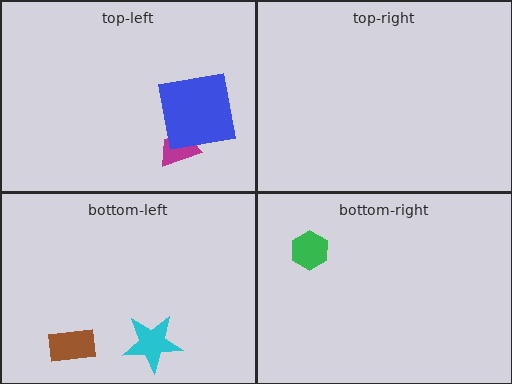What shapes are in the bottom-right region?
The green hexagon.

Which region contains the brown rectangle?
The bottom-left region.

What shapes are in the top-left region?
The magenta trapezoid, the blue square.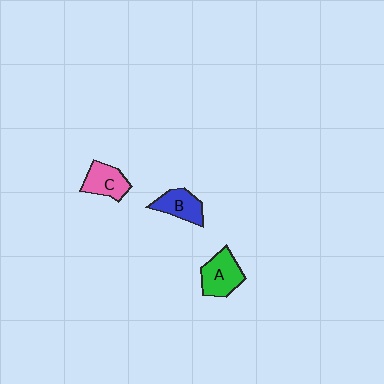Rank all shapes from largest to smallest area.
From largest to smallest: A (green), C (pink), B (blue).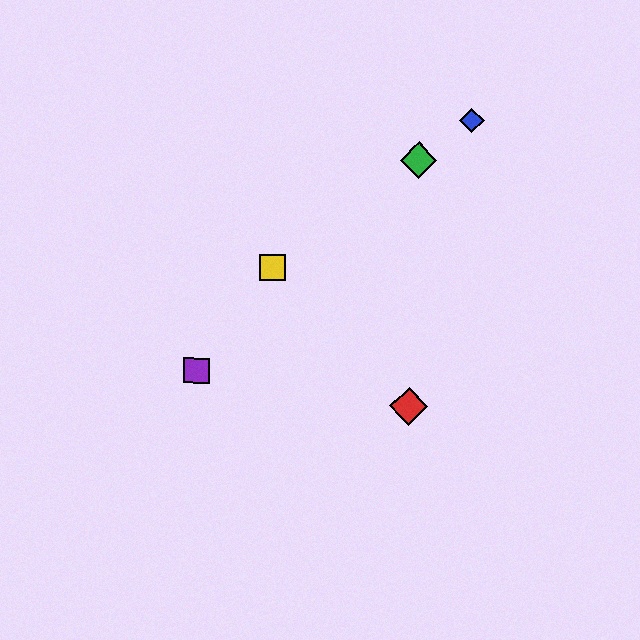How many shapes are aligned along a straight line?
3 shapes (the blue diamond, the green diamond, the yellow square) are aligned along a straight line.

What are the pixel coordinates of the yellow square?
The yellow square is at (273, 268).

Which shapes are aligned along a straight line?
The blue diamond, the green diamond, the yellow square are aligned along a straight line.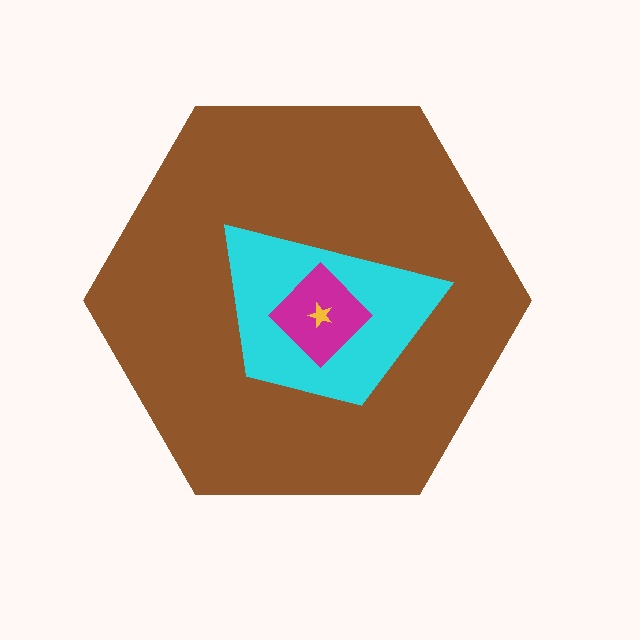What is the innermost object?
The yellow star.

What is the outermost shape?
The brown hexagon.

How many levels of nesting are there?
4.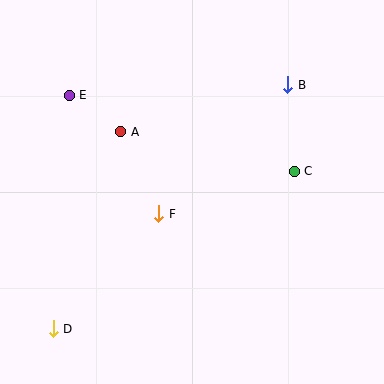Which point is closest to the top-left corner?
Point E is closest to the top-left corner.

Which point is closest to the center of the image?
Point F at (159, 214) is closest to the center.